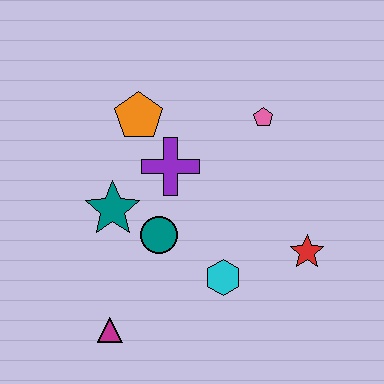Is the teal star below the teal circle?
No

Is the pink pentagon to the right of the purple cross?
Yes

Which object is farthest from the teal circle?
The pink pentagon is farthest from the teal circle.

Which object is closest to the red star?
The cyan hexagon is closest to the red star.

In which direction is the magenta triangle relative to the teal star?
The magenta triangle is below the teal star.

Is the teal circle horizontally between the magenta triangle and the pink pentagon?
Yes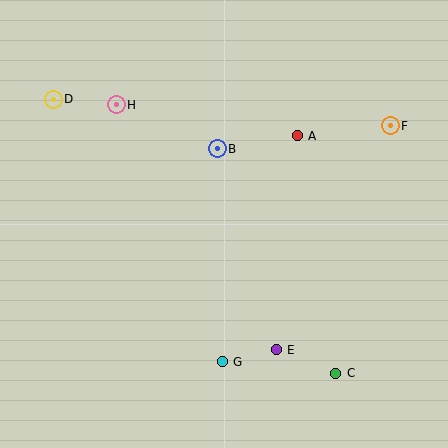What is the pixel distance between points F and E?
The distance between F and E is 252 pixels.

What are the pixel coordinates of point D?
Point D is at (53, 99).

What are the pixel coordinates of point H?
Point H is at (116, 105).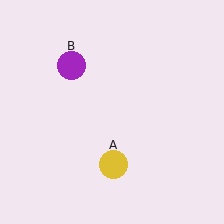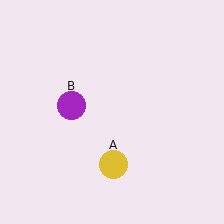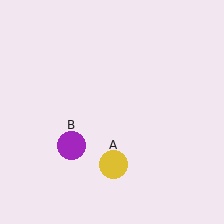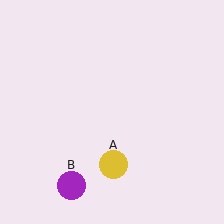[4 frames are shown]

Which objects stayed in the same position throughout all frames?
Yellow circle (object A) remained stationary.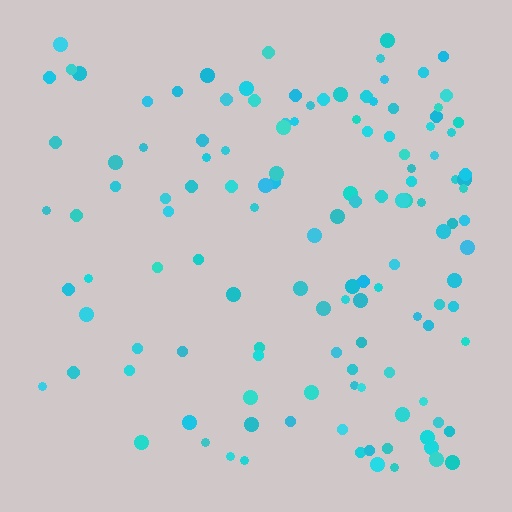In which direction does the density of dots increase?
From left to right, with the right side densest.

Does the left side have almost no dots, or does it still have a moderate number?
Still a moderate number, just noticeably fewer than the right.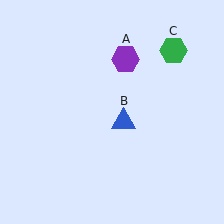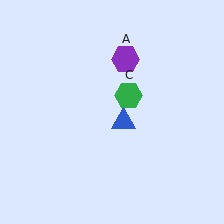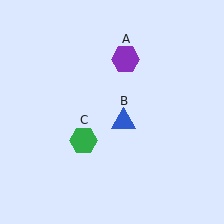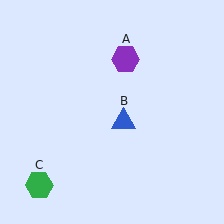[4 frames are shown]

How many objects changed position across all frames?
1 object changed position: green hexagon (object C).